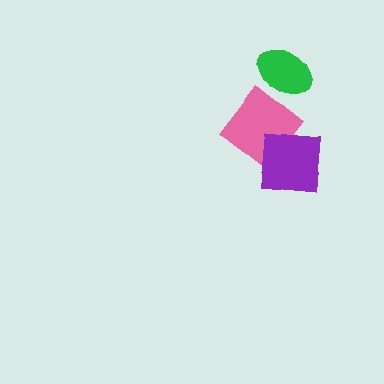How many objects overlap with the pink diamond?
2 objects overlap with the pink diamond.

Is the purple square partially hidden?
No, no other shape covers it.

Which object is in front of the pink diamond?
The purple square is in front of the pink diamond.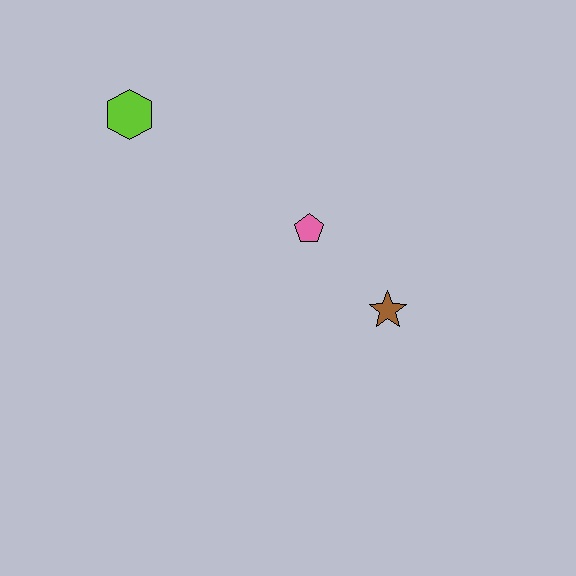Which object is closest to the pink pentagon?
The brown star is closest to the pink pentagon.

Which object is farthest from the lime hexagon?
The brown star is farthest from the lime hexagon.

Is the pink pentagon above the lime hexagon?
No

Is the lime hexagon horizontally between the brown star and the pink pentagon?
No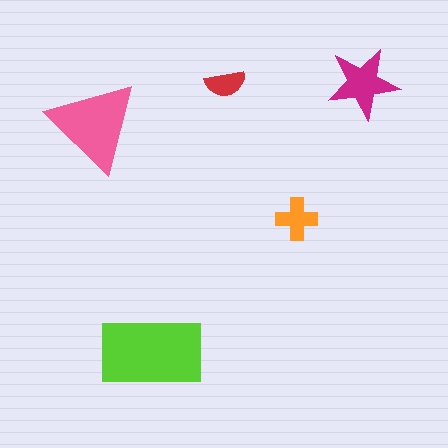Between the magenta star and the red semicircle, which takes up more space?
The magenta star.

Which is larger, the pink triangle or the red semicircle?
The pink triangle.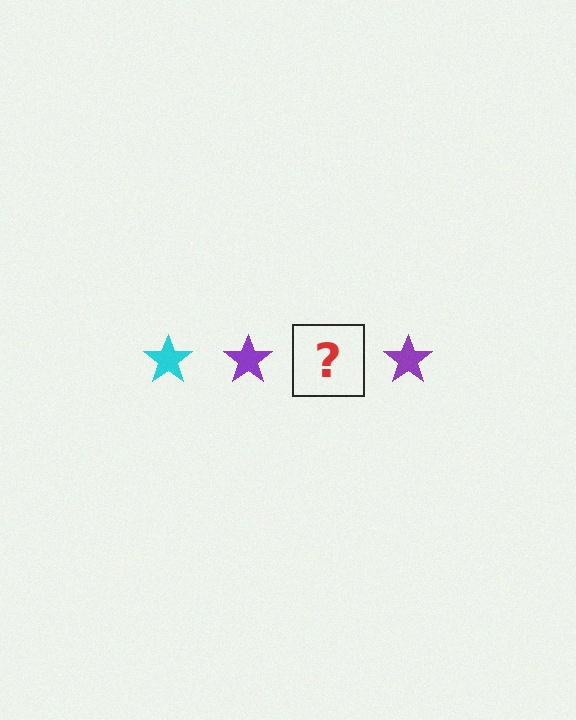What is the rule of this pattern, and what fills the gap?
The rule is that the pattern cycles through cyan, purple stars. The gap should be filled with a cyan star.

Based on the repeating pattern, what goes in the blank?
The blank should be a cyan star.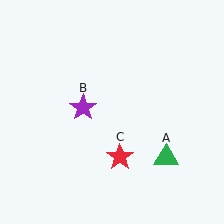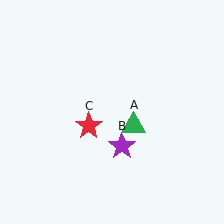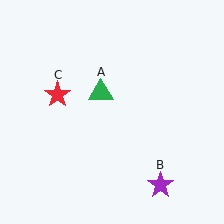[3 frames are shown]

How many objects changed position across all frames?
3 objects changed position: green triangle (object A), purple star (object B), red star (object C).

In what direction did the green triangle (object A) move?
The green triangle (object A) moved up and to the left.